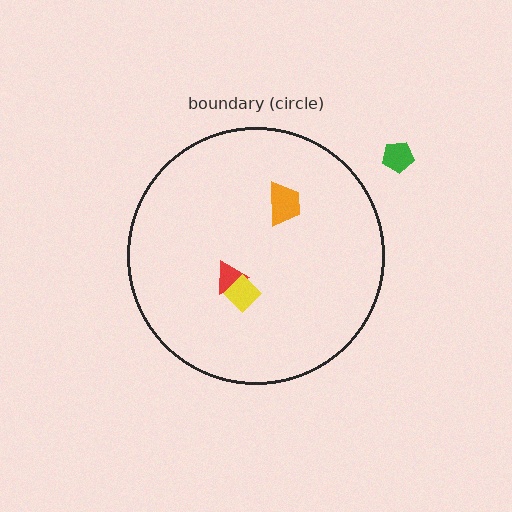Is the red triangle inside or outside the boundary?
Inside.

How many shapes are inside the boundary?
3 inside, 1 outside.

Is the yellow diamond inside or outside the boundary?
Inside.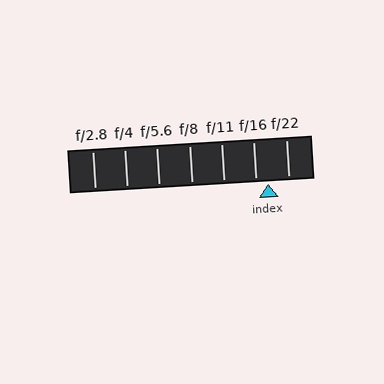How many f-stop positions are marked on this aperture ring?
There are 7 f-stop positions marked.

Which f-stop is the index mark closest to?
The index mark is closest to f/16.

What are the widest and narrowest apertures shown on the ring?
The widest aperture shown is f/2.8 and the narrowest is f/22.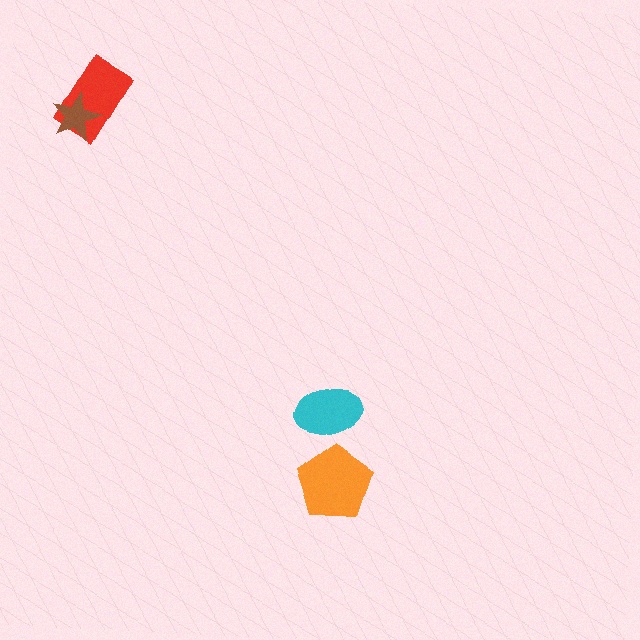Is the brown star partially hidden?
No, no other shape covers it.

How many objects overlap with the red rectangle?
1 object overlaps with the red rectangle.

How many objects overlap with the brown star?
1 object overlaps with the brown star.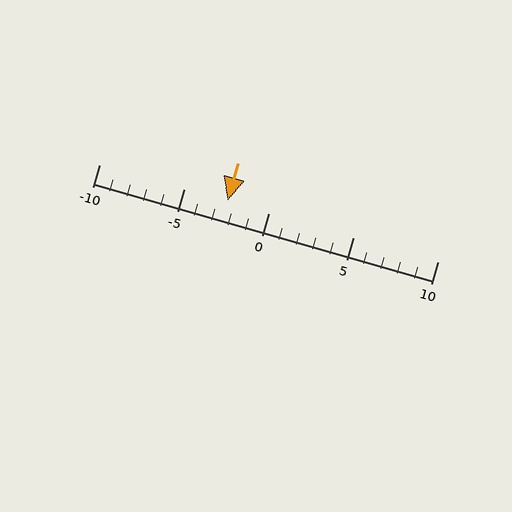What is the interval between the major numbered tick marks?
The major tick marks are spaced 5 units apart.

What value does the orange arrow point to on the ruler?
The orange arrow points to approximately -2.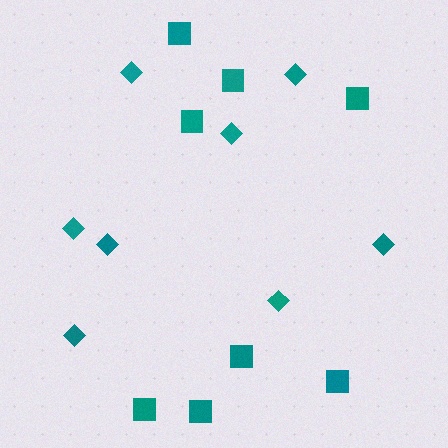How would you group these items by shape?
There are 2 groups: one group of diamonds (8) and one group of squares (8).